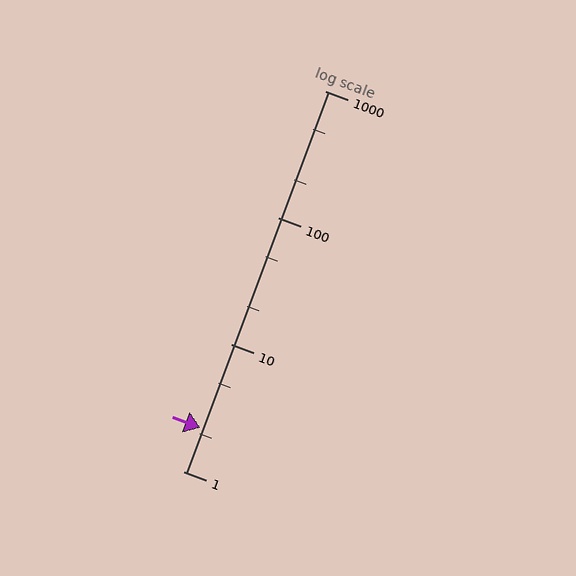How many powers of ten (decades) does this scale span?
The scale spans 3 decades, from 1 to 1000.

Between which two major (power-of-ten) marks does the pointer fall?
The pointer is between 1 and 10.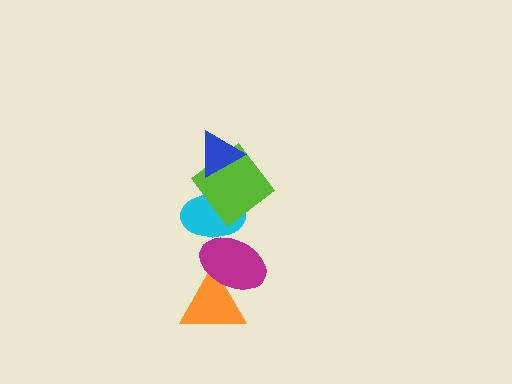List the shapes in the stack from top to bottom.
From top to bottom: the blue triangle, the lime diamond, the cyan ellipse, the magenta ellipse, the orange triangle.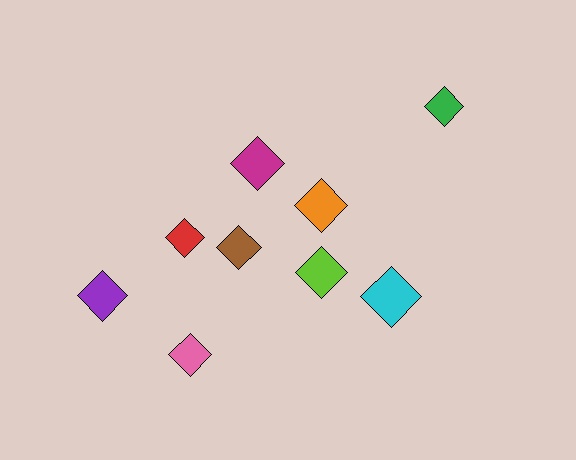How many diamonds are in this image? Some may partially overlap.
There are 9 diamonds.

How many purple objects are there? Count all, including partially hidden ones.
There is 1 purple object.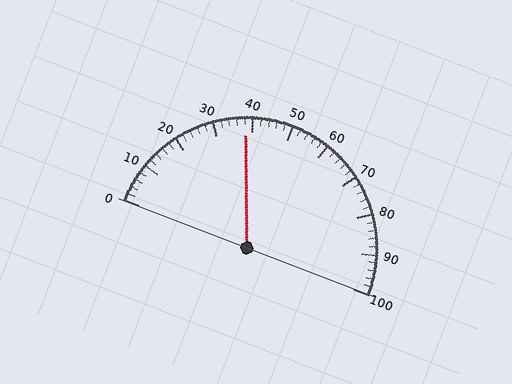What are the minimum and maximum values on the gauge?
The gauge ranges from 0 to 100.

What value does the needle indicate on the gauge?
The needle indicates approximately 38.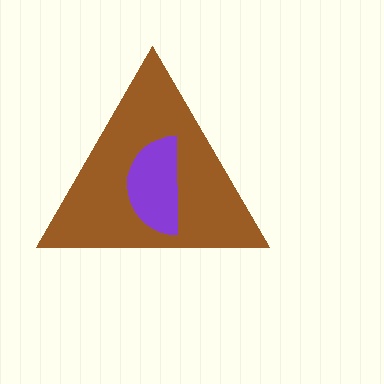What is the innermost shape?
The purple semicircle.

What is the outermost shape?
The brown triangle.